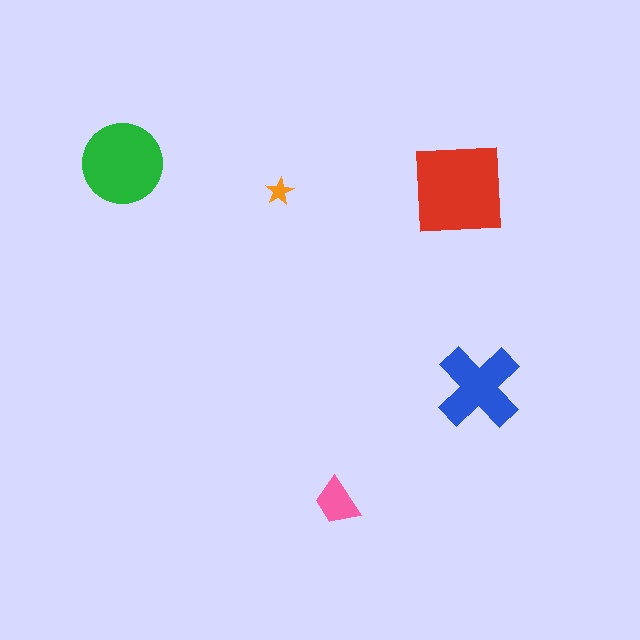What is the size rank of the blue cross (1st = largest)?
3rd.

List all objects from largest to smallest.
The red square, the green circle, the blue cross, the pink trapezoid, the orange star.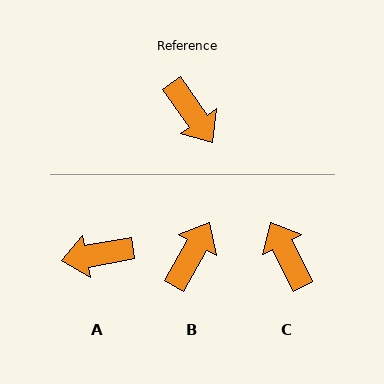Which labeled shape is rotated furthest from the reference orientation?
C, about 172 degrees away.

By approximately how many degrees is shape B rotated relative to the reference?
Approximately 116 degrees counter-clockwise.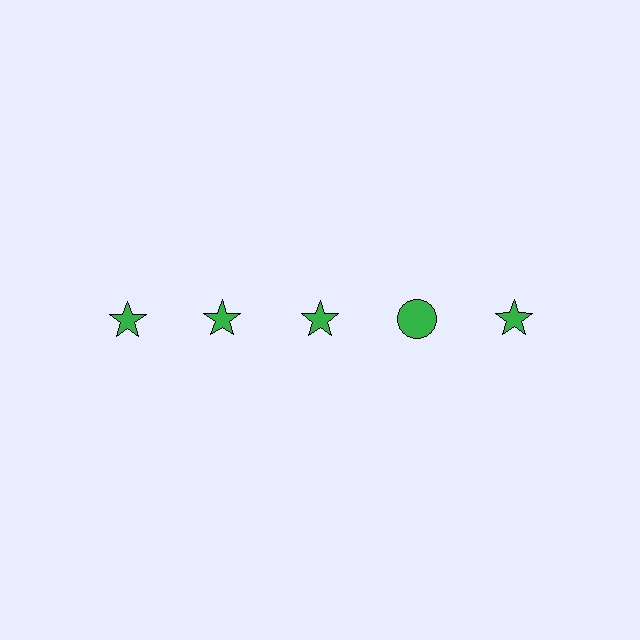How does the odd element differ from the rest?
It has a different shape: circle instead of star.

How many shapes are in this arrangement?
There are 5 shapes arranged in a grid pattern.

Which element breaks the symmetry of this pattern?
The green circle in the top row, second from right column breaks the symmetry. All other shapes are green stars.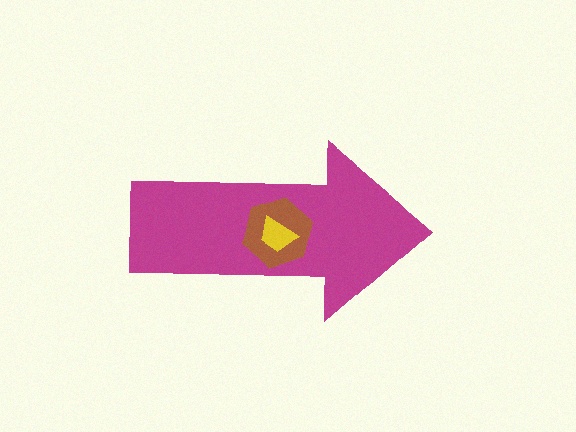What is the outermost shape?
The magenta arrow.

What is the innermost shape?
The yellow trapezoid.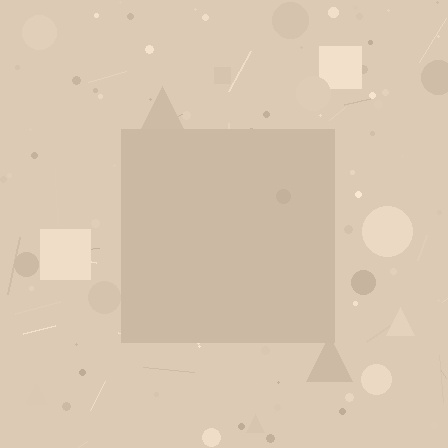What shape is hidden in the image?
A square is hidden in the image.